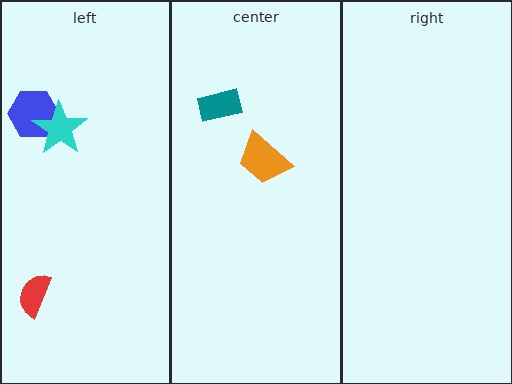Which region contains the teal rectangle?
The center region.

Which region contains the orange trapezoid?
The center region.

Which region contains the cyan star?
The left region.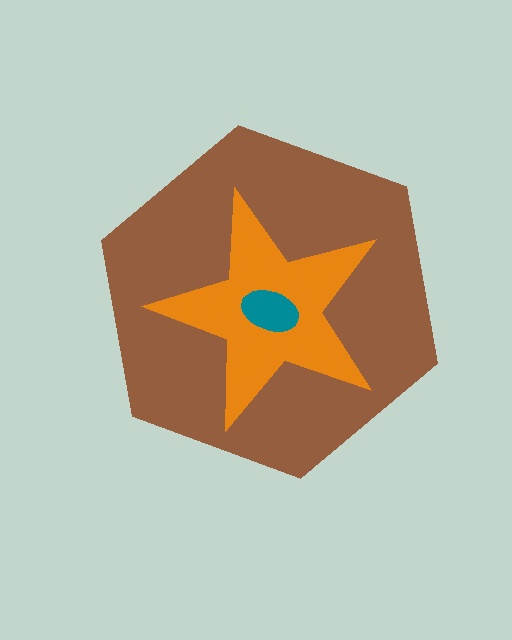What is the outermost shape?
The brown hexagon.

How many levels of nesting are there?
3.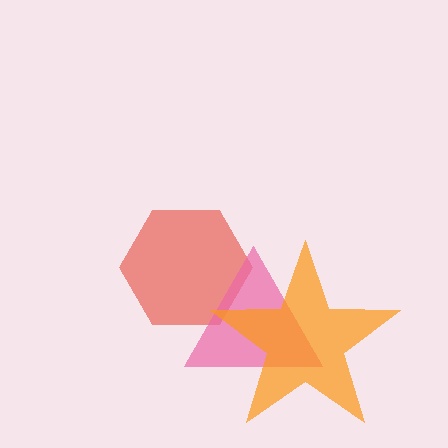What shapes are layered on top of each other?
The layered shapes are: a red hexagon, a pink triangle, an orange star.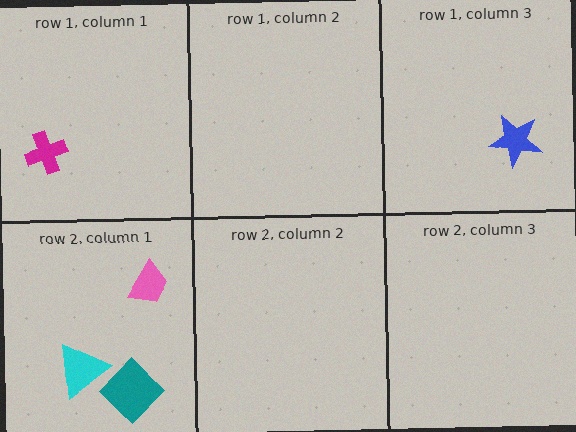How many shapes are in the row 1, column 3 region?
1.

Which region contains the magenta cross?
The row 1, column 1 region.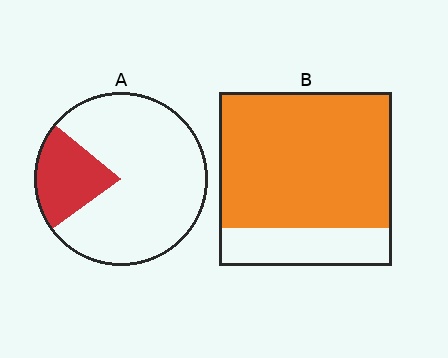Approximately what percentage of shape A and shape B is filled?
A is approximately 20% and B is approximately 80%.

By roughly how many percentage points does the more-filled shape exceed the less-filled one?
By roughly 55 percentage points (B over A).